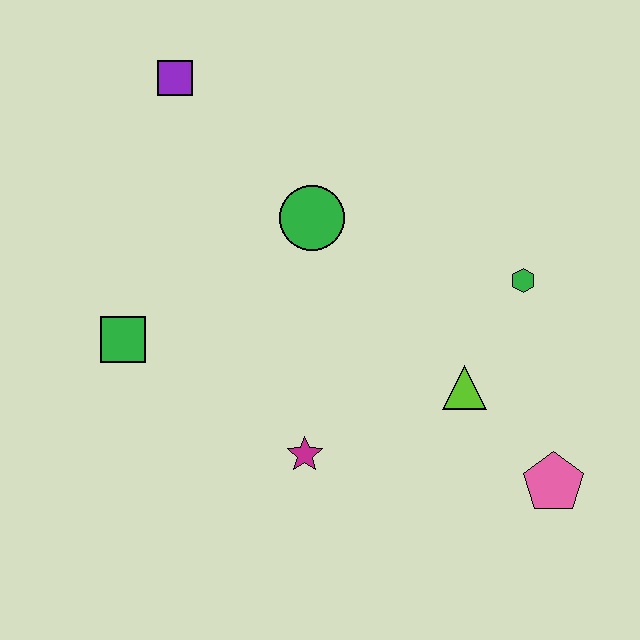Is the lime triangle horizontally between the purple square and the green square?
No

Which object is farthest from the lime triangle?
The purple square is farthest from the lime triangle.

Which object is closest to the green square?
The magenta star is closest to the green square.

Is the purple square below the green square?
No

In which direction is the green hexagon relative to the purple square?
The green hexagon is to the right of the purple square.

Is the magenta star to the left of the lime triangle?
Yes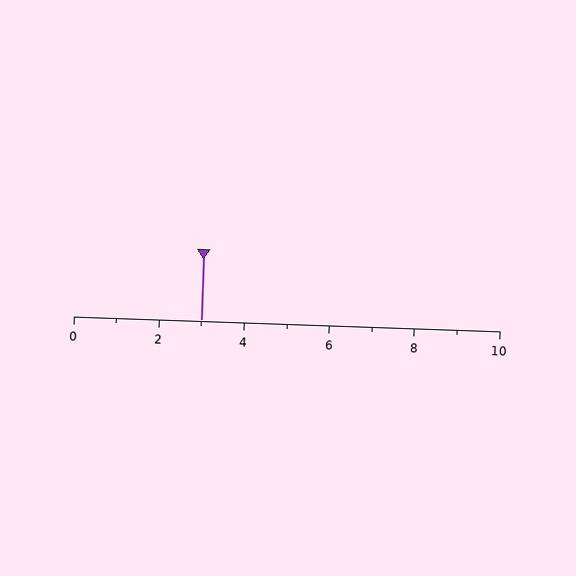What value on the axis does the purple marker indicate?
The marker indicates approximately 3.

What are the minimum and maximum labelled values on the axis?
The axis runs from 0 to 10.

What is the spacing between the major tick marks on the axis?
The major ticks are spaced 2 apart.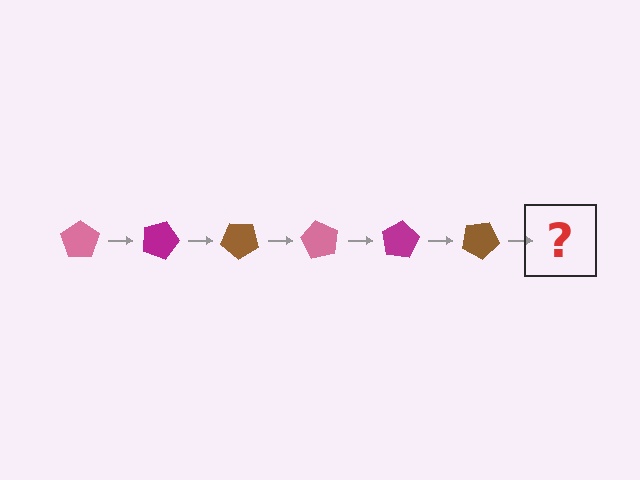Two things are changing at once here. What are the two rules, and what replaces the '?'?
The two rules are that it rotates 20 degrees each step and the color cycles through pink, magenta, and brown. The '?' should be a pink pentagon, rotated 120 degrees from the start.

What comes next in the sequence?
The next element should be a pink pentagon, rotated 120 degrees from the start.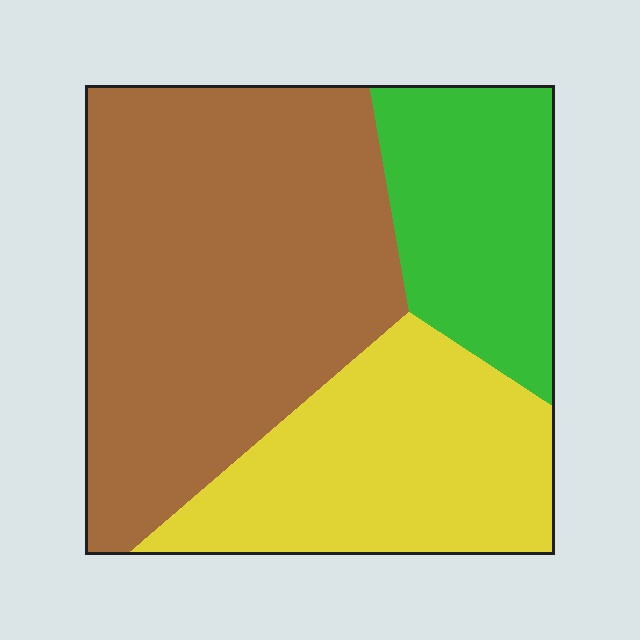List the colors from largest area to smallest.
From largest to smallest: brown, yellow, green.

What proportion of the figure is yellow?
Yellow covers about 30% of the figure.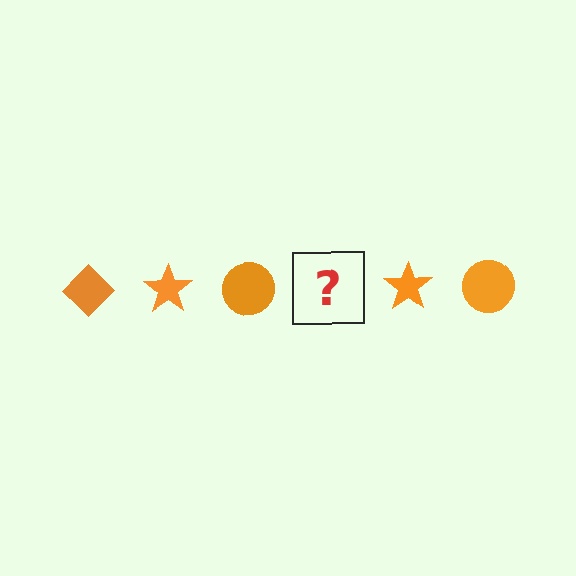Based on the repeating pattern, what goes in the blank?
The blank should be an orange diamond.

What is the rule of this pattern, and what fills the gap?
The rule is that the pattern cycles through diamond, star, circle shapes in orange. The gap should be filled with an orange diamond.